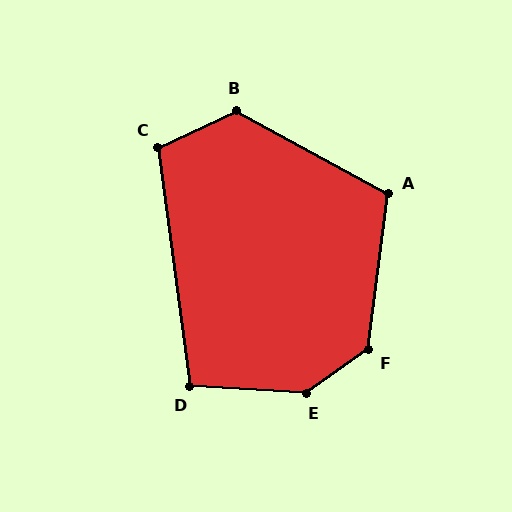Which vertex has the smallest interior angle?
D, at approximately 101 degrees.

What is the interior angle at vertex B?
Approximately 126 degrees (obtuse).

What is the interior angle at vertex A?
Approximately 111 degrees (obtuse).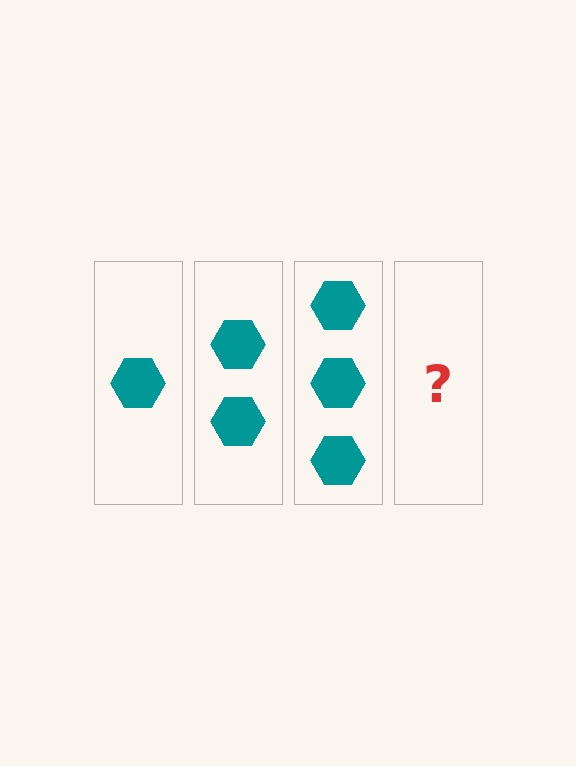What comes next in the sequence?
The next element should be 4 hexagons.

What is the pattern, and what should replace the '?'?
The pattern is that each step adds one more hexagon. The '?' should be 4 hexagons.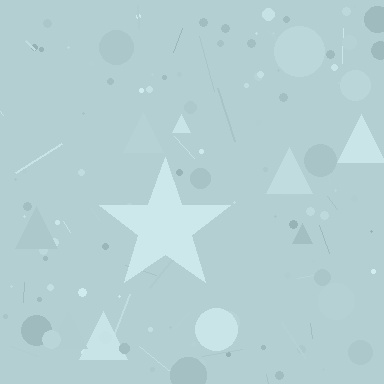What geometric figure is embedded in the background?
A star is embedded in the background.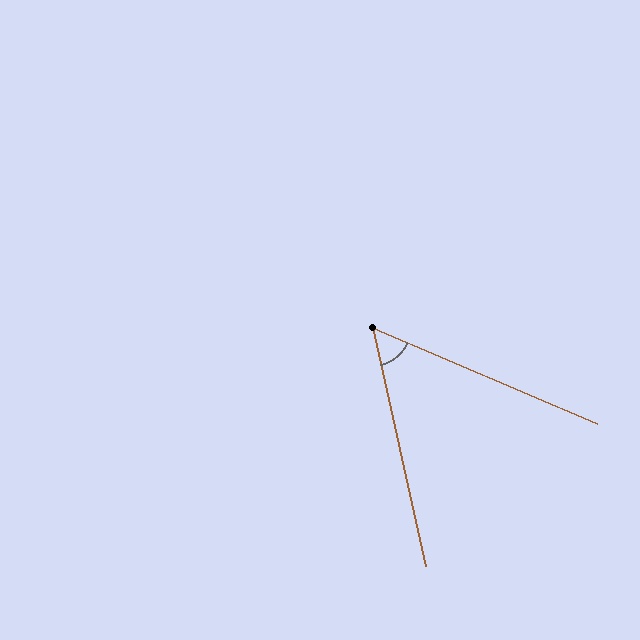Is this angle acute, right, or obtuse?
It is acute.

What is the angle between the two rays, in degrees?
Approximately 54 degrees.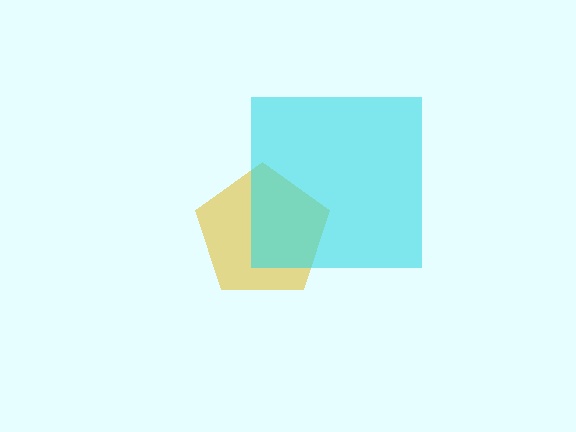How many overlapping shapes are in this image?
There are 2 overlapping shapes in the image.